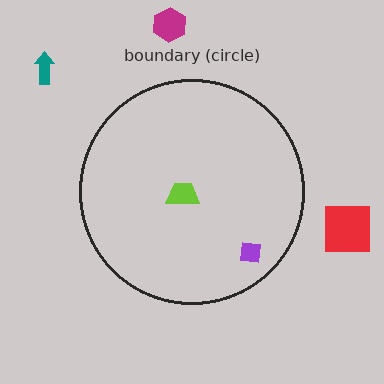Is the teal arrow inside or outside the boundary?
Outside.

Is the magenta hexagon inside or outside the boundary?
Outside.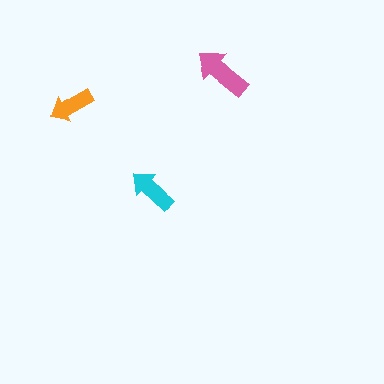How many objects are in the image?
There are 3 objects in the image.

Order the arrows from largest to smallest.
the pink one, the cyan one, the orange one.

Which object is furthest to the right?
The pink arrow is rightmost.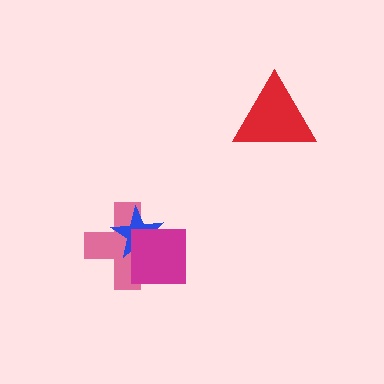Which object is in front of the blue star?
The magenta square is in front of the blue star.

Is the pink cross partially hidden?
Yes, it is partially covered by another shape.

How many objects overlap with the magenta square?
2 objects overlap with the magenta square.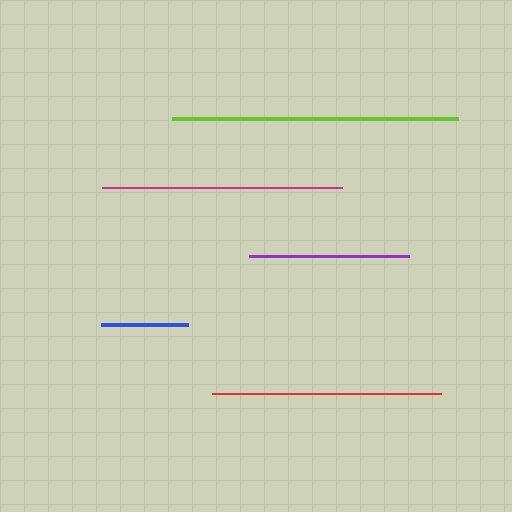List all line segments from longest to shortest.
From longest to shortest: lime, magenta, red, purple, blue.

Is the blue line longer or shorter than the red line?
The red line is longer than the blue line.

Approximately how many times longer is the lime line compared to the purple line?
The lime line is approximately 1.8 times the length of the purple line.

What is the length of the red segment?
The red segment is approximately 229 pixels long.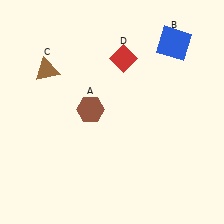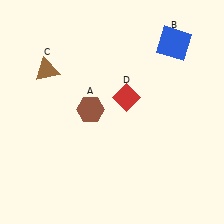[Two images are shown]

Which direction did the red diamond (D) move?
The red diamond (D) moved down.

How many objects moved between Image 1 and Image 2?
1 object moved between the two images.